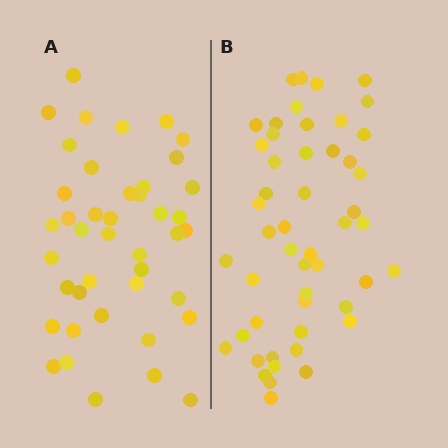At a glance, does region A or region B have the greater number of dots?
Region B (the right region) has more dots.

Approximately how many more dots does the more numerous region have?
Region B has roughly 8 or so more dots than region A.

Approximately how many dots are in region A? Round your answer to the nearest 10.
About 40 dots. (The exact count is 42, which rounds to 40.)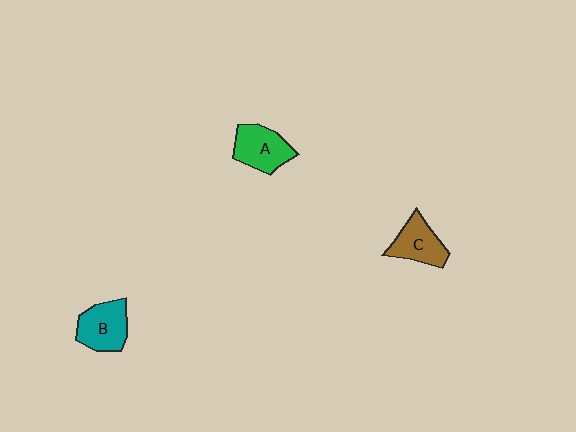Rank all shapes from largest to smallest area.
From largest to smallest: B (teal), A (green), C (brown).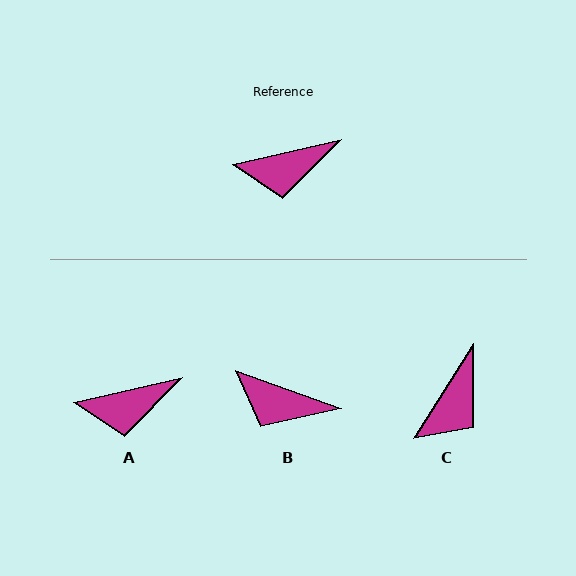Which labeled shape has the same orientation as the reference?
A.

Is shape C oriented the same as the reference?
No, it is off by about 45 degrees.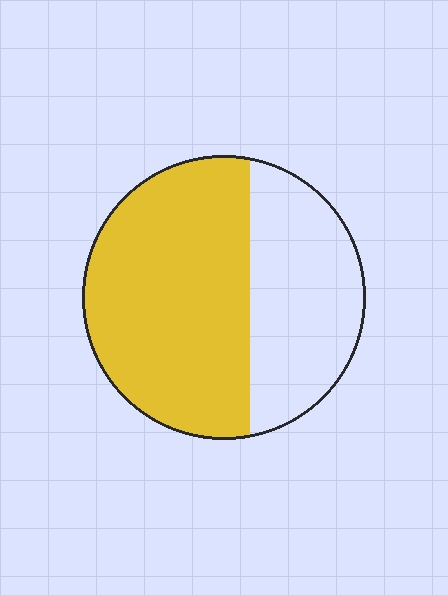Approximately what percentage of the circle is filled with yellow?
Approximately 60%.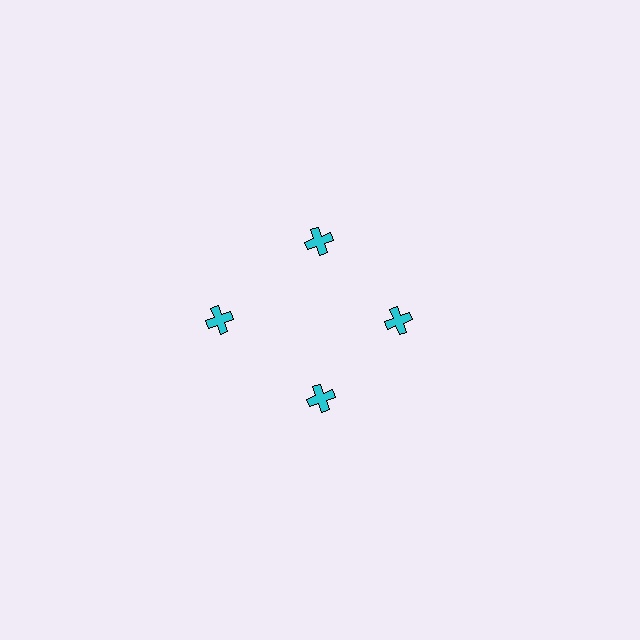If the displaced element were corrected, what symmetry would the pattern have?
It would have 4-fold rotational symmetry — the pattern would map onto itself every 90 degrees.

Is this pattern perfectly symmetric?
No. The 4 cyan crosses are arranged in a ring, but one element near the 9 o'clock position is pushed outward from the center, breaking the 4-fold rotational symmetry.